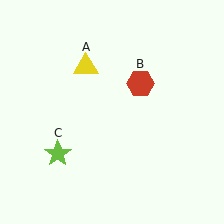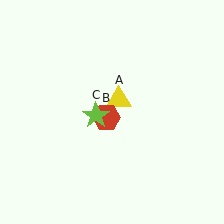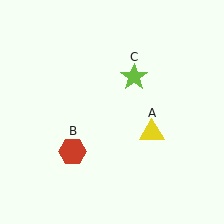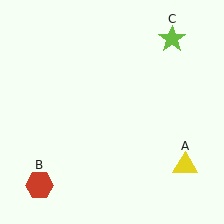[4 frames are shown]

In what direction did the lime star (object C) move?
The lime star (object C) moved up and to the right.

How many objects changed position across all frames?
3 objects changed position: yellow triangle (object A), red hexagon (object B), lime star (object C).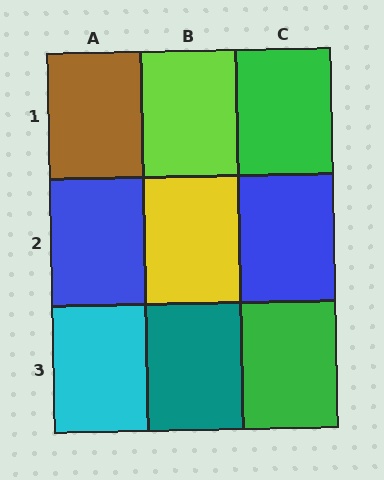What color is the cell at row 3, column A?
Cyan.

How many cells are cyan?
1 cell is cyan.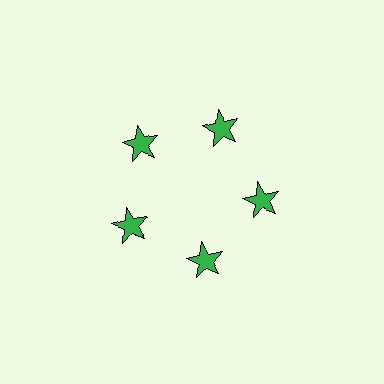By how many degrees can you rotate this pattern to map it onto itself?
The pattern maps onto itself every 72 degrees of rotation.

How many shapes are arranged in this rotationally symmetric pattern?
There are 5 shapes, arranged in 5 groups of 1.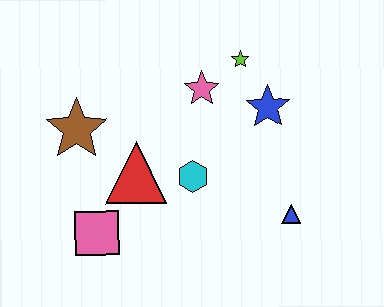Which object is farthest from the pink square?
The lime star is farthest from the pink square.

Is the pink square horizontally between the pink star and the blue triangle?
No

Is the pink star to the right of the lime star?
No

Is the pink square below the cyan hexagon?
Yes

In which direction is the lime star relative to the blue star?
The lime star is above the blue star.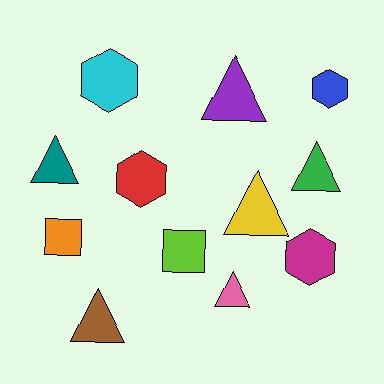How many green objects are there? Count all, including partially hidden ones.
There is 1 green object.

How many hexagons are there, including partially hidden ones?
There are 4 hexagons.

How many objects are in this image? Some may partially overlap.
There are 12 objects.